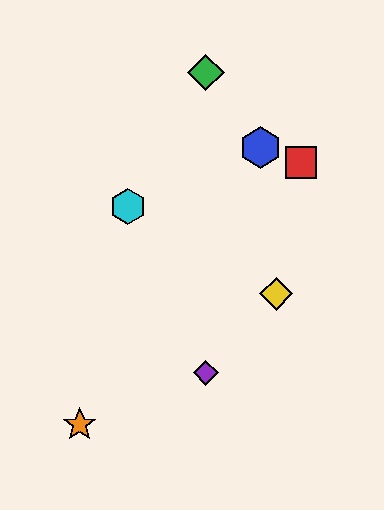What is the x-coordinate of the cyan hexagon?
The cyan hexagon is at x≈128.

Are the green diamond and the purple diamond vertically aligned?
Yes, both are at x≈206.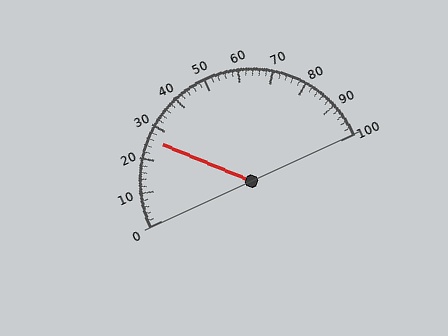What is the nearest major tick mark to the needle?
The nearest major tick mark is 30.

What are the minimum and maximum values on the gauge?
The gauge ranges from 0 to 100.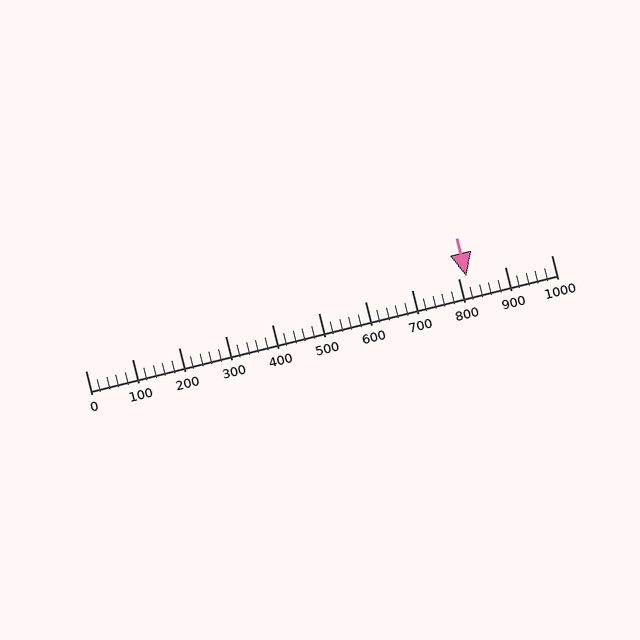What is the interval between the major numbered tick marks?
The major tick marks are spaced 100 units apart.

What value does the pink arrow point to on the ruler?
The pink arrow points to approximately 818.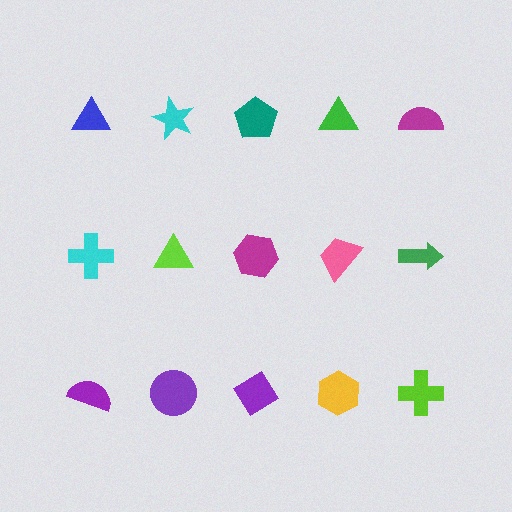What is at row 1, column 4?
A green triangle.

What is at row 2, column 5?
A green arrow.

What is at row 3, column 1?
A purple semicircle.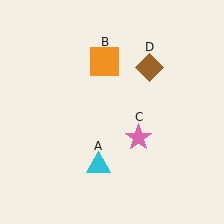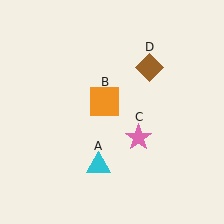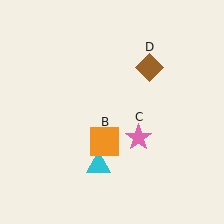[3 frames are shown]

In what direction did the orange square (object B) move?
The orange square (object B) moved down.